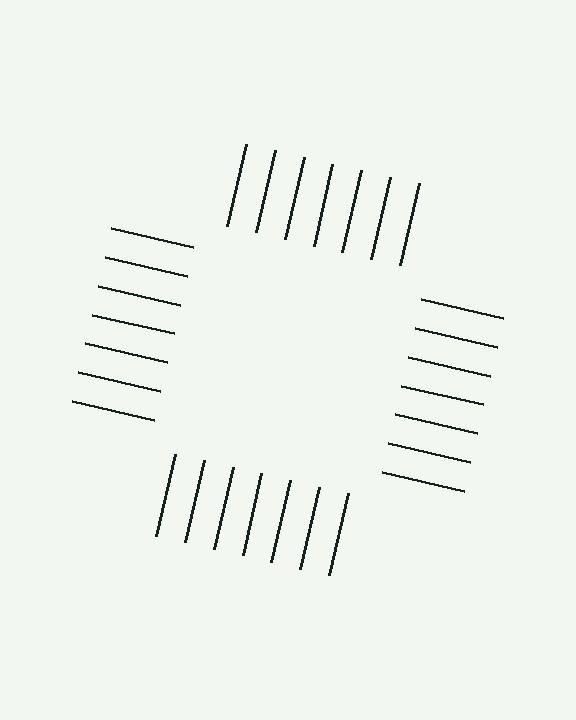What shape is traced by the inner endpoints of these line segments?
An illusory square — the line segments terminate on its edges but no continuous stroke is drawn.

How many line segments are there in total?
28 — 7 along each of the 4 edges.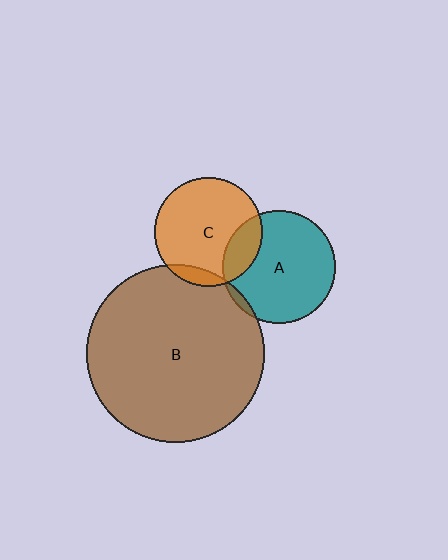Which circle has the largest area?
Circle B (brown).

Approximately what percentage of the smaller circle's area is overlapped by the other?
Approximately 10%.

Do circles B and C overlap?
Yes.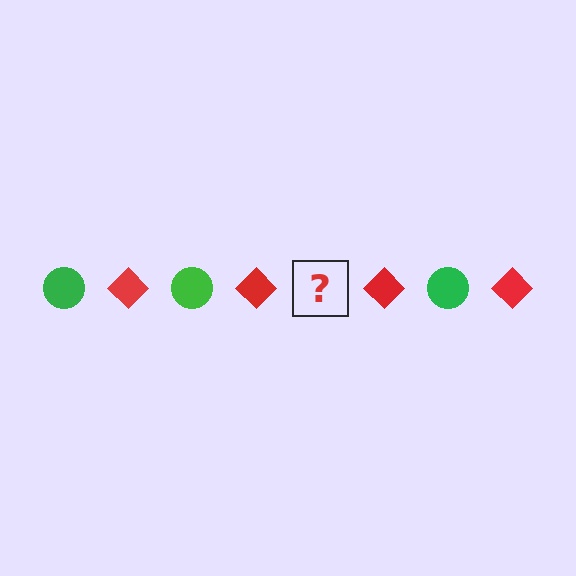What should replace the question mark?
The question mark should be replaced with a green circle.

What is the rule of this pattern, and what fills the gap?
The rule is that the pattern alternates between green circle and red diamond. The gap should be filled with a green circle.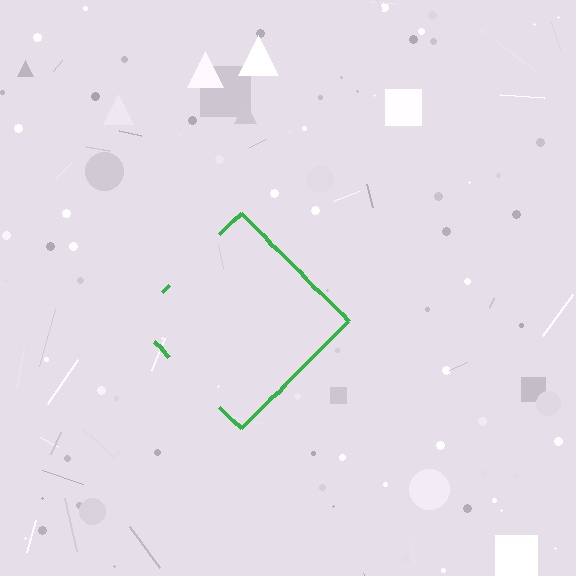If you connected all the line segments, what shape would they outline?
They would outline a diamond.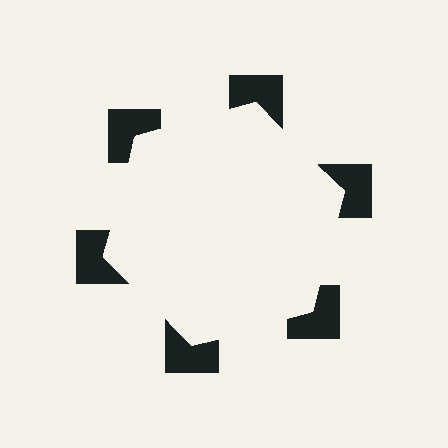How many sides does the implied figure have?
6 sides.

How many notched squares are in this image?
There are 6 — one at each vertex of the illusory hexagon.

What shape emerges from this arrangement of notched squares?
An illusory hexagon — its edges are inferred from the aligned wedge cuts in the notched squares, not physically drawn.